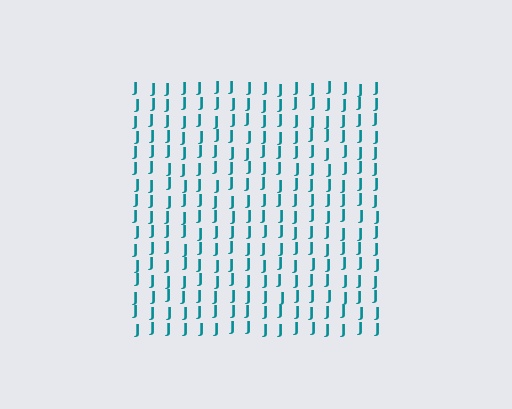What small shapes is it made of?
It is made of small letter J's.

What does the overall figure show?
The overall figure shows a square.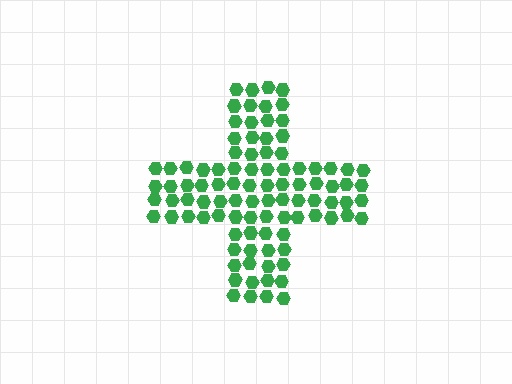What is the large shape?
The large shape is a cross.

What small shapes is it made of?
It is made of small hexagons.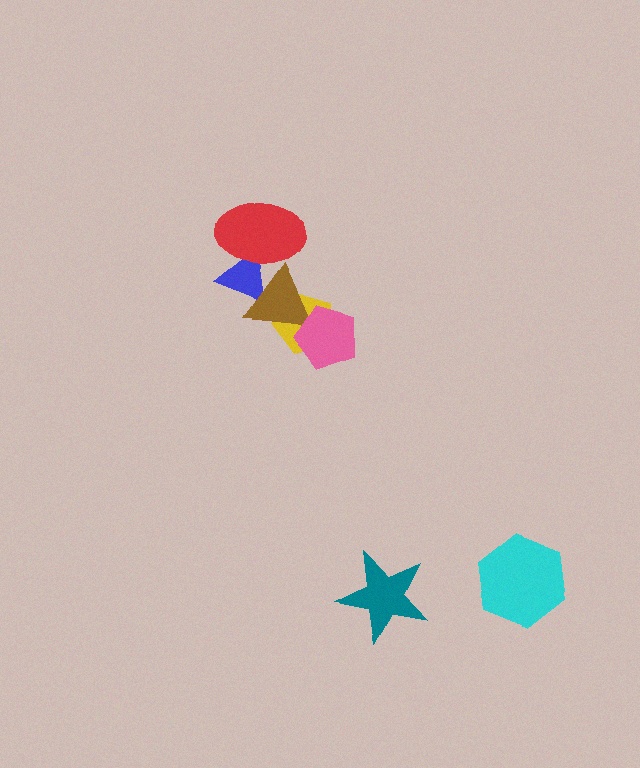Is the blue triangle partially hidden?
Yes, it is partially covered by another shape.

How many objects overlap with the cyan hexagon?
0 objects overlap with the cyan hexagon.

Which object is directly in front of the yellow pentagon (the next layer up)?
The brown triangle is directly in front of the yellow pentagon.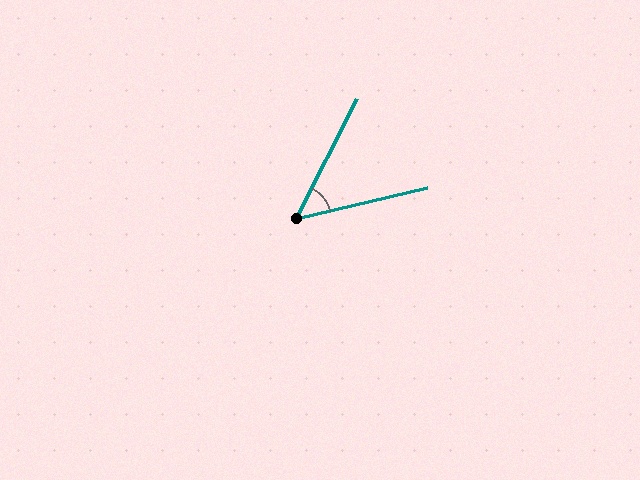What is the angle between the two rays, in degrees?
Approximately 49 degrees.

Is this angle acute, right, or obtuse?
It is acute.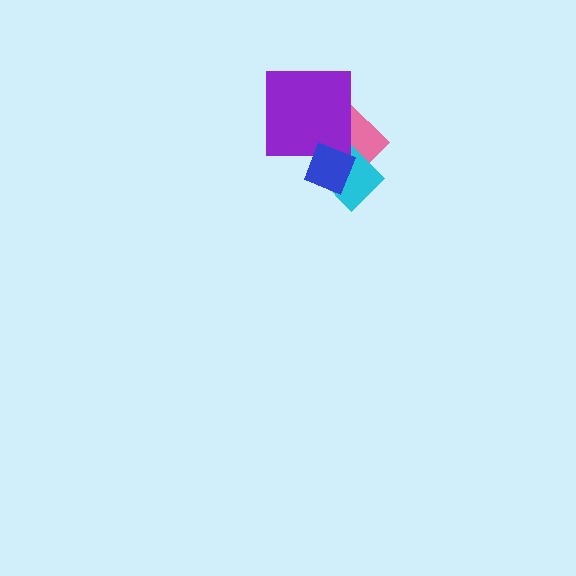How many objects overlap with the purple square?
2 objects overlap with the purple square.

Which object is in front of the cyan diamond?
The blue diamond is in front of the cyan diamond.